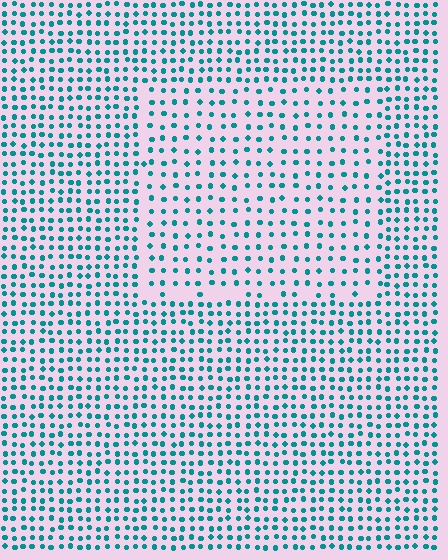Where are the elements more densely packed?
The elements are more densely packed outside the rectangle boundary.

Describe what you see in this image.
The image contains small teal elements arranged at two different densities. A rectangle-shaped region is visible where the elements are less densely packed than the surrounding area.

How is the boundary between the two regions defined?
The boundary is defined by a change in element density (approximately 1.7x ratio). All elements are the same color, size, and shape.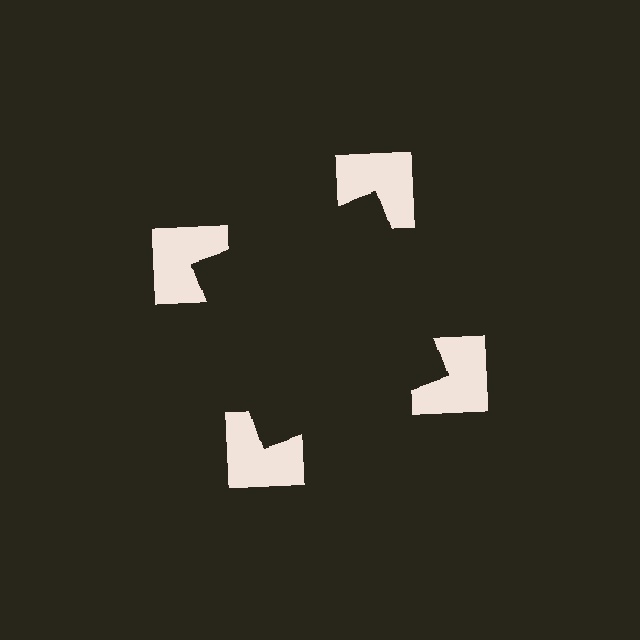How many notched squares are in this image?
There are 4 — one at each vertex of the illusory square.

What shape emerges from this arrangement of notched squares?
An illusory square — its edges are inferred from the aligned wedge cuts in the notched squares, not physically drawn.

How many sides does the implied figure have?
4 sides.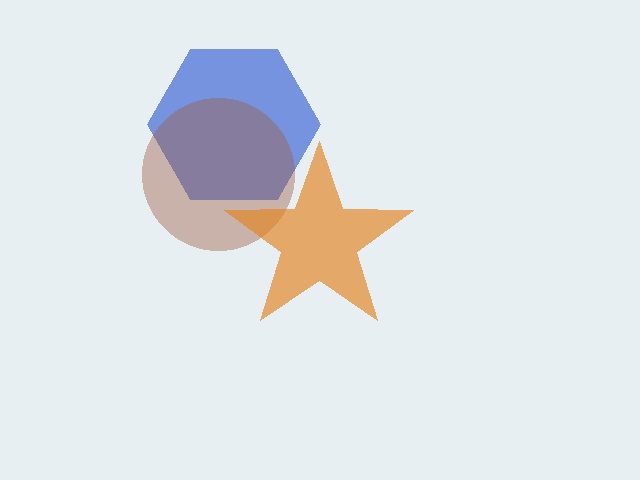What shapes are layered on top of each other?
The layered shapes are: a blue hexagon, a brown circle, an orange star.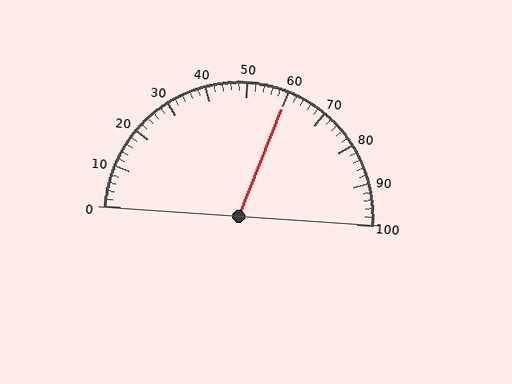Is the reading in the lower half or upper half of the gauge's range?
The reading is in the upper half of the range (0 to 100).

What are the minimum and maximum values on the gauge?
The gauge ranges from 0 to 100.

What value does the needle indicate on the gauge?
The needle indicates approximately 60.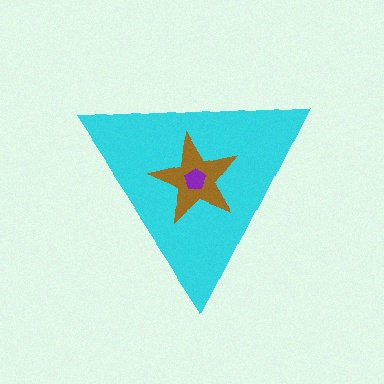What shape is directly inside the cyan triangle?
The brown star.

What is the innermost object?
The purple pentagon.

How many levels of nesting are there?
3.